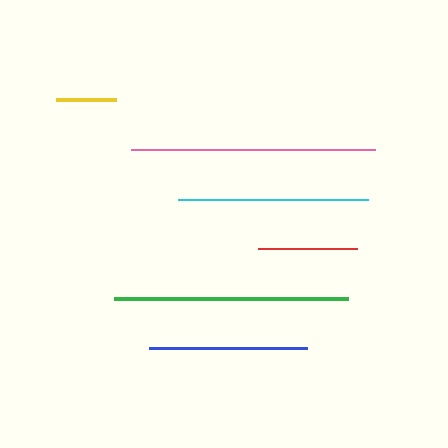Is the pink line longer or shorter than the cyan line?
The pink line is longer than the cyan line.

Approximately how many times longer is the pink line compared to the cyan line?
The pink line is approximately 1.3 times the length of the cyan line.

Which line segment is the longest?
The pink line is the longest at approximately 244 pixels.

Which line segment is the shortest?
The yellow line is the shortest at approximately 60 pixels.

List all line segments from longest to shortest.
From longest to shortest: pink, green, cyan, blue, red, yellow.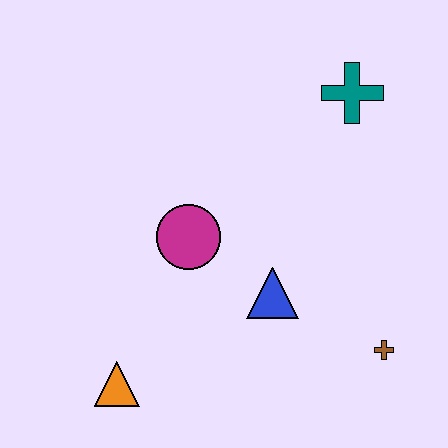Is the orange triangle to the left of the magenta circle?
Yes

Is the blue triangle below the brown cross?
No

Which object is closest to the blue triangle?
The magenta circle is closest to the blue triangle.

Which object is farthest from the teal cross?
The orange triangle is farthest from the teal cross.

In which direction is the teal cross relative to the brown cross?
The teal cross is above the brown cross.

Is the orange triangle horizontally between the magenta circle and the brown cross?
No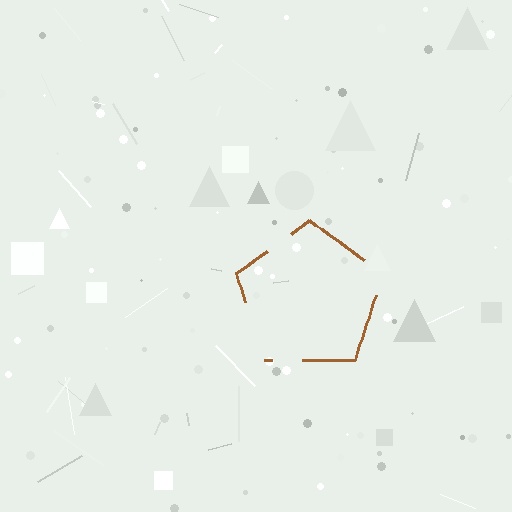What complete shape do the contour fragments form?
The contour fragments form a pentagon.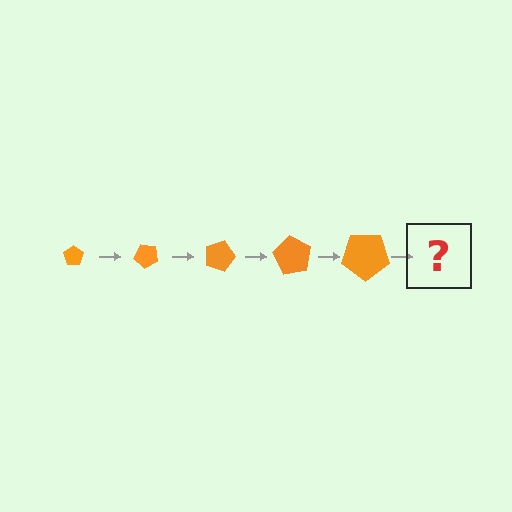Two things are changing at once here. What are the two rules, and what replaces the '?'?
The two rules are that the pentagon grows larger each step and it rotates 45 degrees each step. The '?' should be a pentagon, larger than the previous one and rotated 225 degrees from the start.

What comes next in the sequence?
The next element should be a pentagon, larger than the previous one and rotated 225 degrees from the start.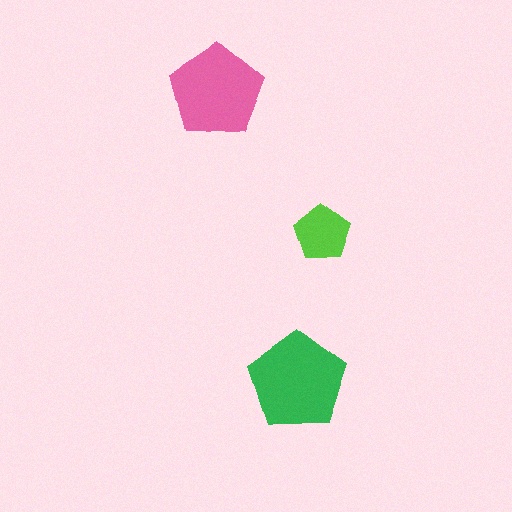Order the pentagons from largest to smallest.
the green one, the pink one, the lime one.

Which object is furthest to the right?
The lime pentagon is rightmost.